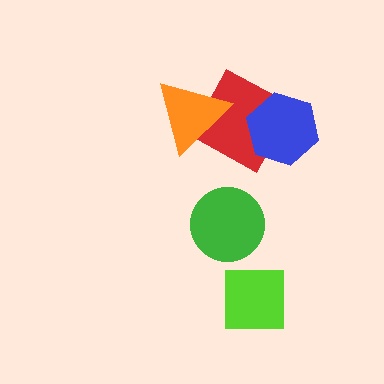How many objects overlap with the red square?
2 objects overlap with the red square.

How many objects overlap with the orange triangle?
1 object overlaps with the orange triangle.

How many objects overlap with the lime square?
0 objects overlap with the lime square.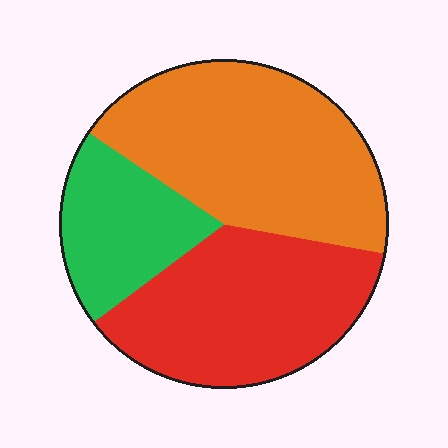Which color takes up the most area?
Orange, at roughly 45%.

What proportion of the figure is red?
Red takes up between a third and a half of the figure.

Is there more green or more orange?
Orange.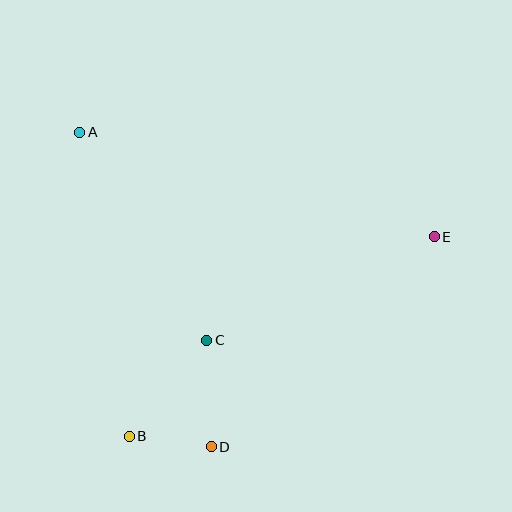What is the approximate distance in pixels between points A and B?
The distance between A and B is approximately 308 pixels.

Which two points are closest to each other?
Points B and D are closest to each other.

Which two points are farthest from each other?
Points A and E are farthest from each other.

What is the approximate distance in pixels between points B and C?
The distance between B and C is approximately 123 pixels.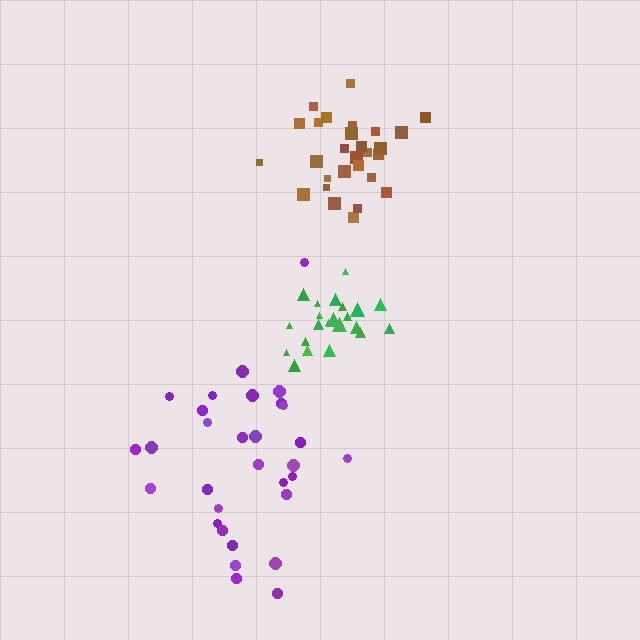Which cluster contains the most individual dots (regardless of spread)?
Purple (31).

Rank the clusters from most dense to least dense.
green, brown, purple.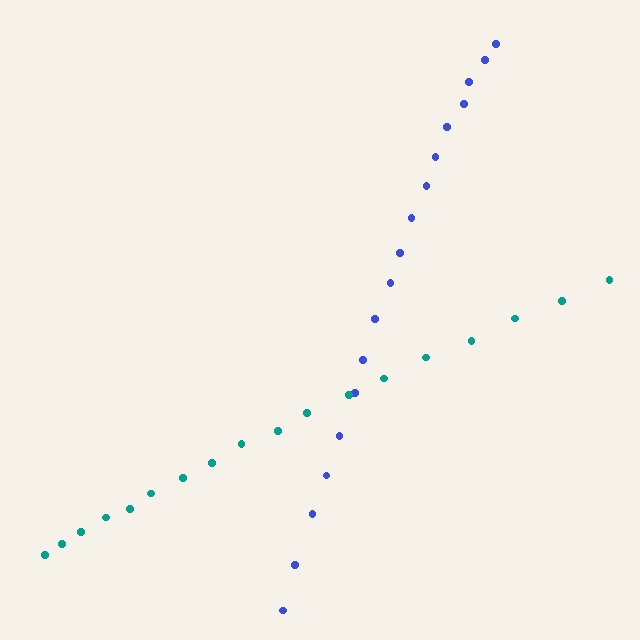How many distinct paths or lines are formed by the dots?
There are 2 distinct paths.